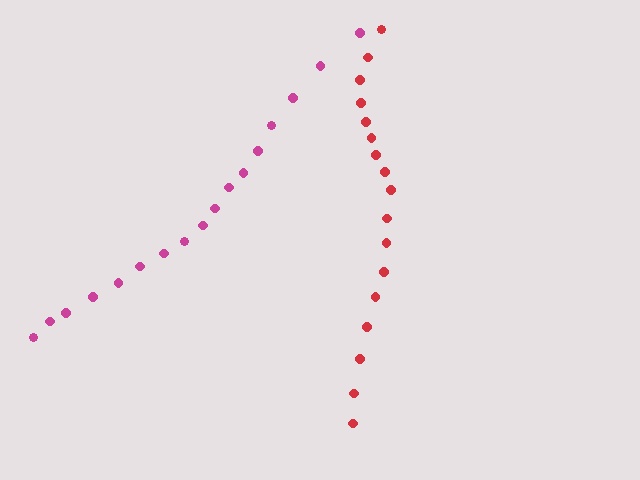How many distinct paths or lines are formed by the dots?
There are 2 distinct paths.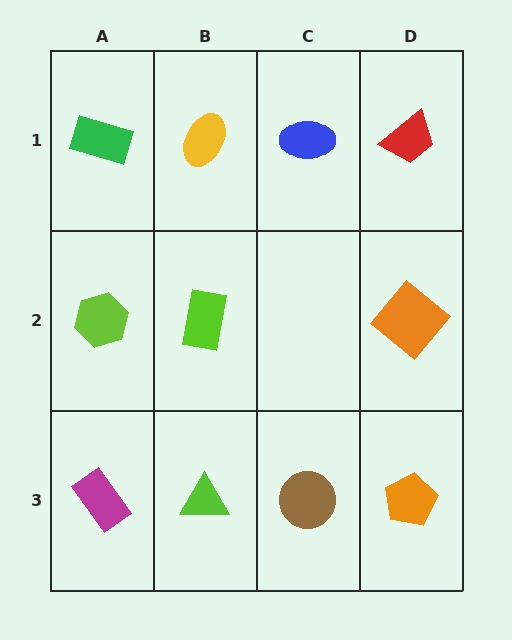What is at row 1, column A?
A green rectangle.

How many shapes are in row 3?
4 shapes.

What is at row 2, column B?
A lime rectangle.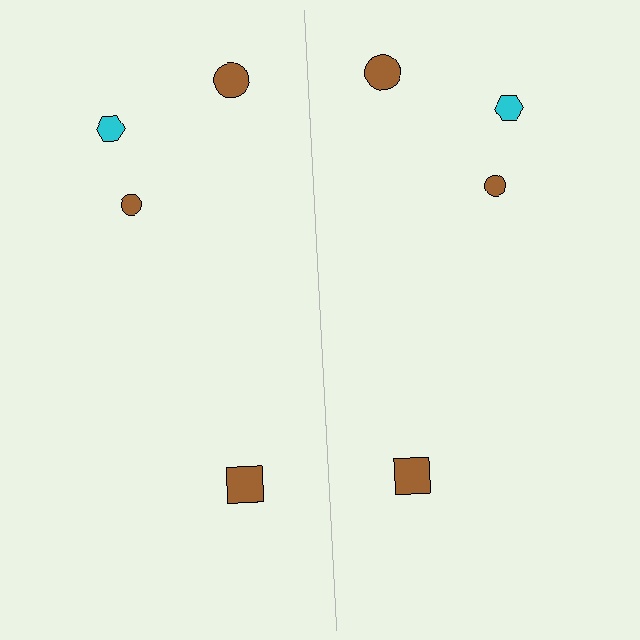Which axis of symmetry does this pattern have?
The pattern has a vertical axis of symmetry running through the center of the image.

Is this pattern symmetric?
Yes, this pattern has bilateral (reflection) symmetry.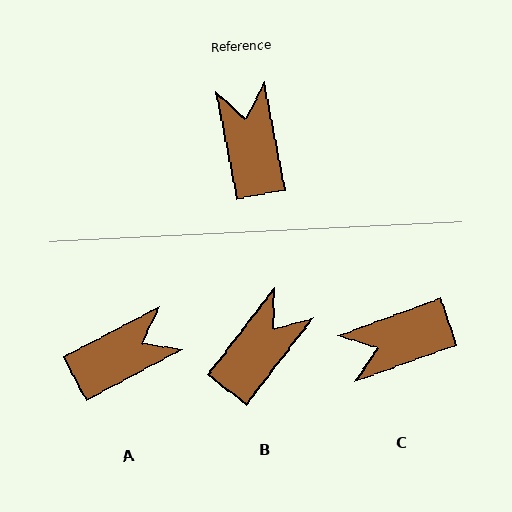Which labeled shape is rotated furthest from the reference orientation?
C, about 99 degrees away.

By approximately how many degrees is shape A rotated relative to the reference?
Approximately 73 degrees clockwise.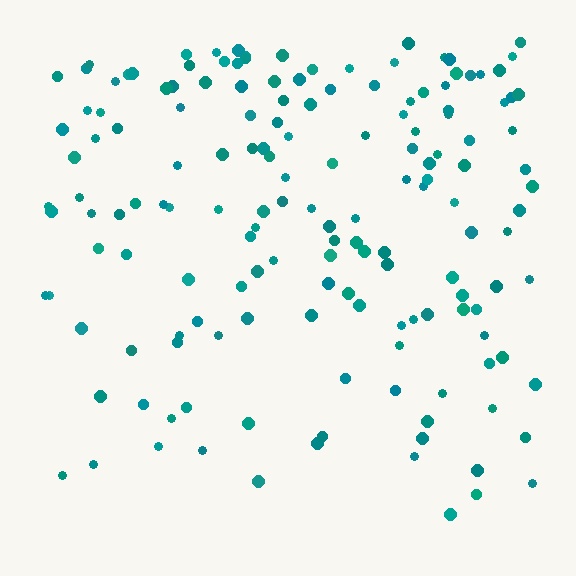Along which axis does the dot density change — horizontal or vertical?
Vertical.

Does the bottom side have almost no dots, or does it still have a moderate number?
Still a moderate number, just noticeably fewer than the top.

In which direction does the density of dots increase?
From bottom to top, with the top side densest.